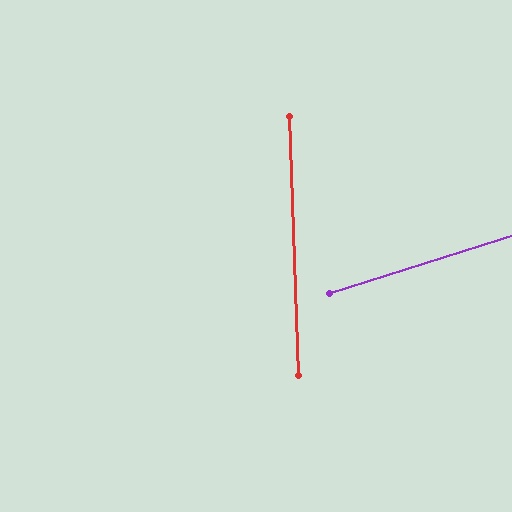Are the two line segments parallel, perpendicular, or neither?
Neither parallel nor perpendicular — they differ by about 74°.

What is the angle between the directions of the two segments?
Approximately 74 degrees.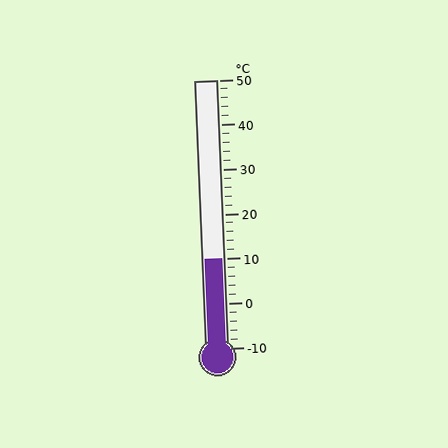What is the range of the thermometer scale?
The thermometer scale ranges from -10°C to 50°C.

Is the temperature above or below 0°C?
The temperature is above 0°C.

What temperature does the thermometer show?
The thermometer shows approximately 10°C.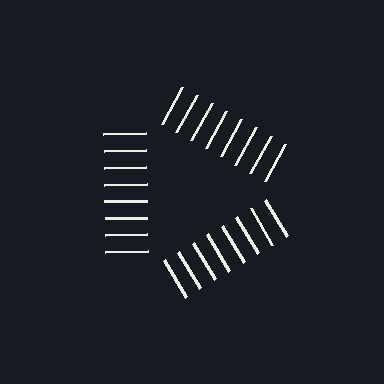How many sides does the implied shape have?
3 sides — the line-ends trace a triangle.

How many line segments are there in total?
24 — 8 along each of the 3 edges.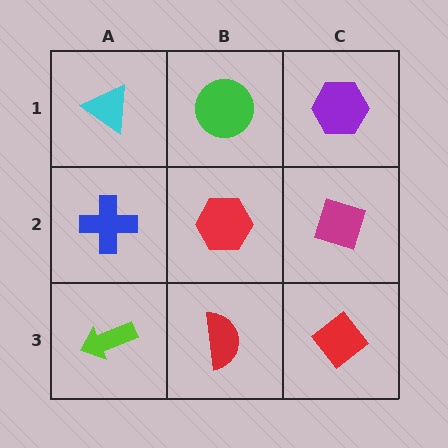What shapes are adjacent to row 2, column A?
A cyan triangle (row 1, column A), a lime arrow (row 3, column A), a red hexagon (row 2, column B).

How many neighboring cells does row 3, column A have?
2.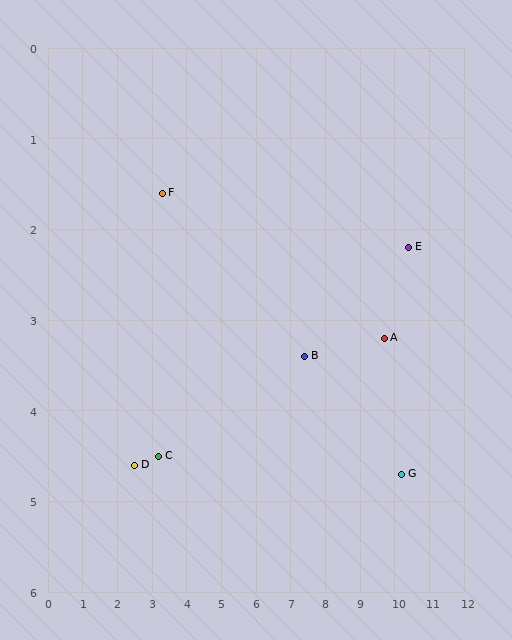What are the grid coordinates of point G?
Point G is at approximately (10.2, 4.7).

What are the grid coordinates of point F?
Point F is at approximately (3.3, 1.6).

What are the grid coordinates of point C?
Point C is at approximately (3.2, 4.5).